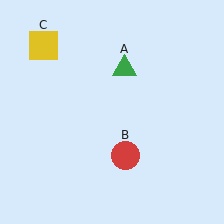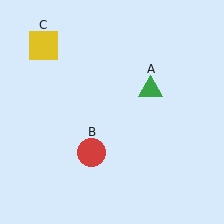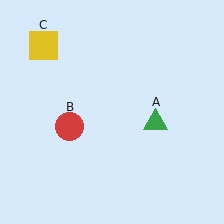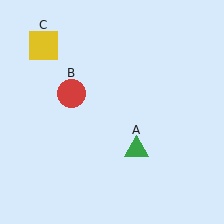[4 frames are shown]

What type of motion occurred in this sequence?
The green triangle (object A), red circle (object B) rotated clockwise around the center of the scene.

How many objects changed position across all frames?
2 objects changed position: green triangle (object A), red circle (object B).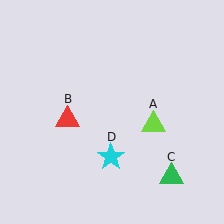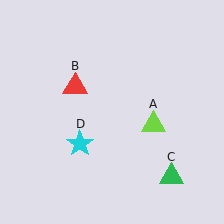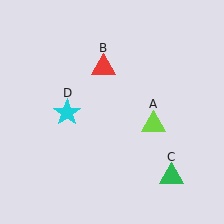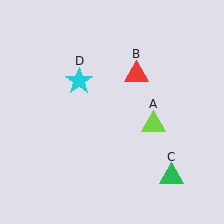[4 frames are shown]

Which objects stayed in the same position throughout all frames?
Lime triangle (object A) and green triangle (object C) remained stationary.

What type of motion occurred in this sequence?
The red triangle (object B), cyan star (object D) rotated clockwise around the center of the scene.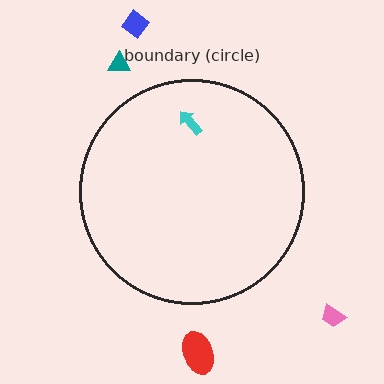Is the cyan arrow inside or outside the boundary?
Inside.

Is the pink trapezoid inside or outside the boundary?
Outside.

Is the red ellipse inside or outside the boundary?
Outside.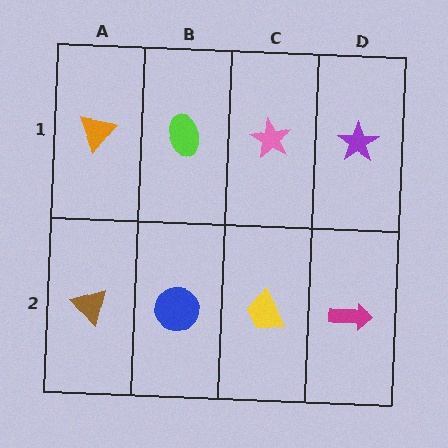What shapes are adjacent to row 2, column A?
An orange triangle (row 1, column A), a blue circle (row 2, column B).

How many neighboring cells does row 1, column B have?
3.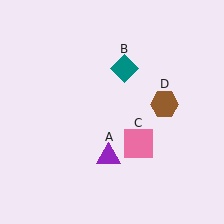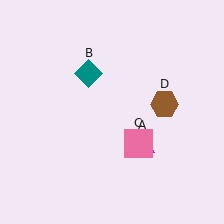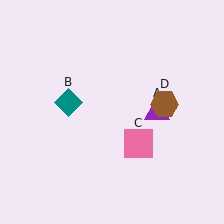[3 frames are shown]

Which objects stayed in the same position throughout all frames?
Pink square (object C) and brown hexagon (object D) remained stationary.